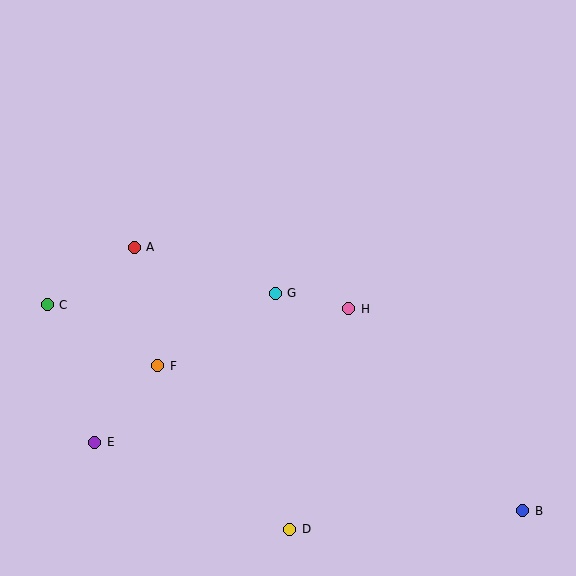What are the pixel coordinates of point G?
Point G is at (275, 293).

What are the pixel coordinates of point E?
Point E is at (95, 442).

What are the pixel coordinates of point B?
Point B is at (523, 511).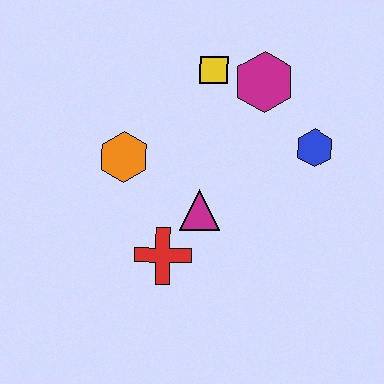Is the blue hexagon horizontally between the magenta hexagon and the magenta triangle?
No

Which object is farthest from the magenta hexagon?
The red cross is farthest from the magenta hexagon.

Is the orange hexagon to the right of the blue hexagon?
No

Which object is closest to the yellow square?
The magenta hexagon is closest to the yellow square.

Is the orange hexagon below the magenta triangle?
No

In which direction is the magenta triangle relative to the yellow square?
The magenta triangle is below the yellow square.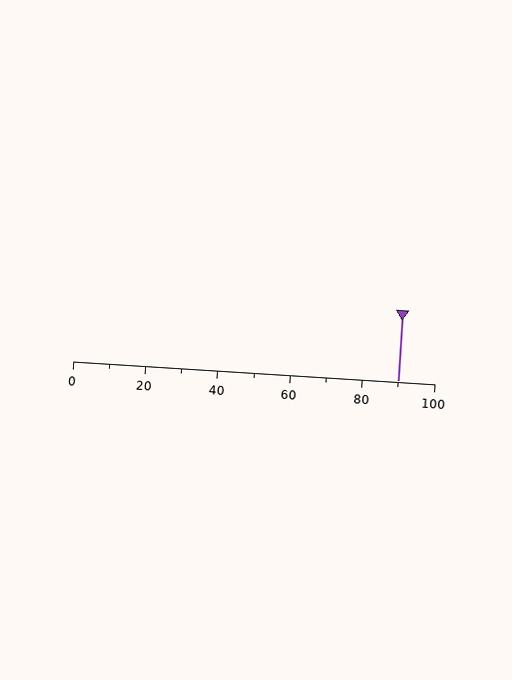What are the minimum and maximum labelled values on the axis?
The axis runs from 0 to 100.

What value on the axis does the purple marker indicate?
The marker indicates approximately 90.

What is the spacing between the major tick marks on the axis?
The major ticks are spaced 20 apart.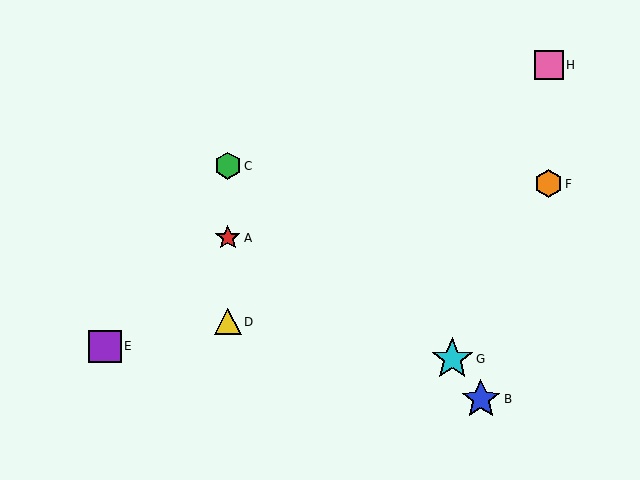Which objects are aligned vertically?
Objects A, C, D are aligned vertically.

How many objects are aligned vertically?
3 objects (A, C, D) are aligned vertically.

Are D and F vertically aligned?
No, D is at x≈228 and F is at x≈548.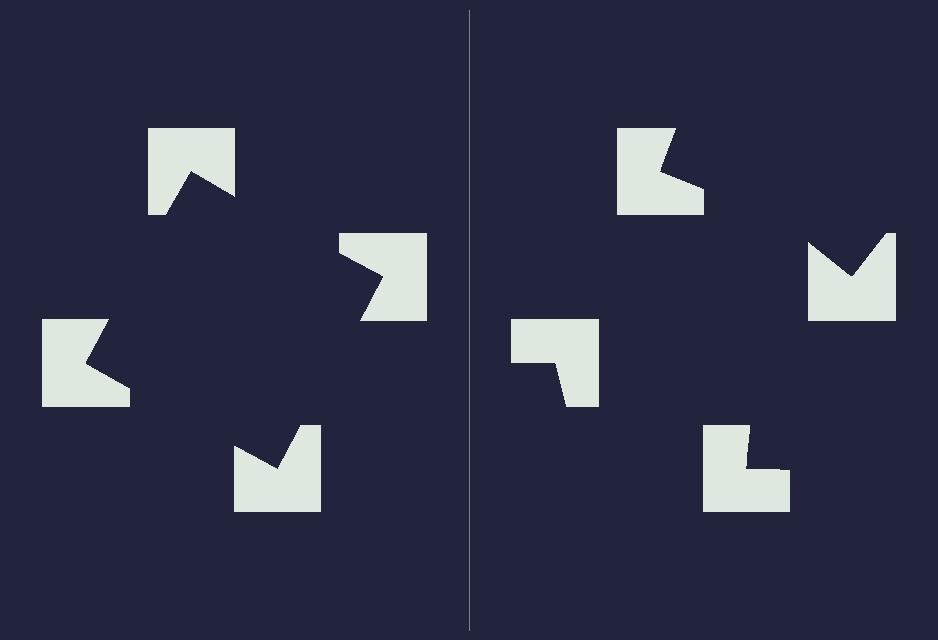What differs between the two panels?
The notched squares are positioned identically on both sides; only the wedge orientations differ. On the left they align to a square; on the right they are misaligned.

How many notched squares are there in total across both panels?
8 — 4 on each side.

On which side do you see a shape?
An illusory square appears on the left side. On the right side the wedge cuts are rotated, so no coherent shape forms.